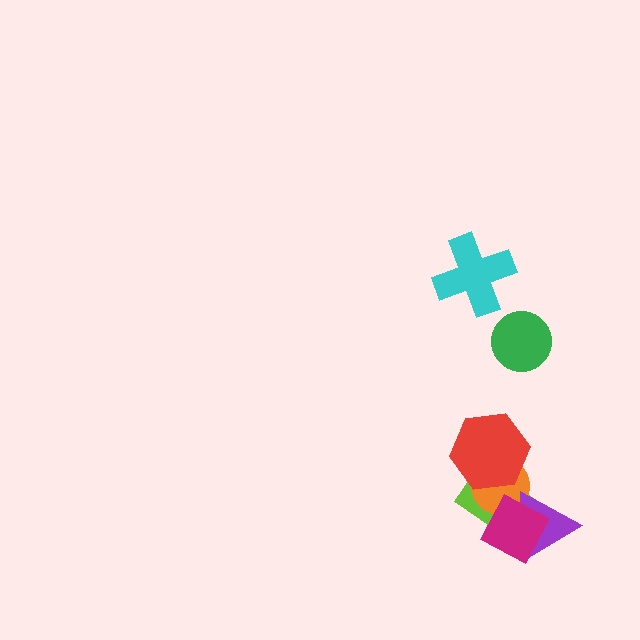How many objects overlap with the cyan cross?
0 objects overlap with the cyan cross.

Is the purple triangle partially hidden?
Yes, it is partially covered by another shape.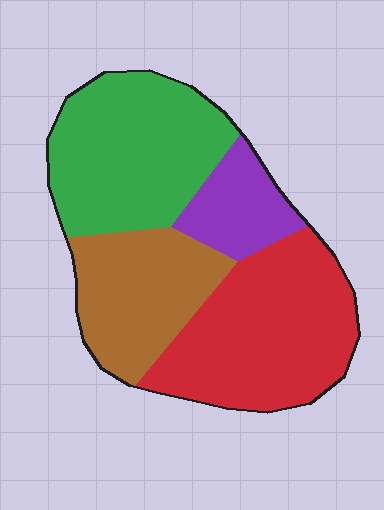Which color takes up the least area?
Purple, at roughly 10%.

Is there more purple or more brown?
Brown.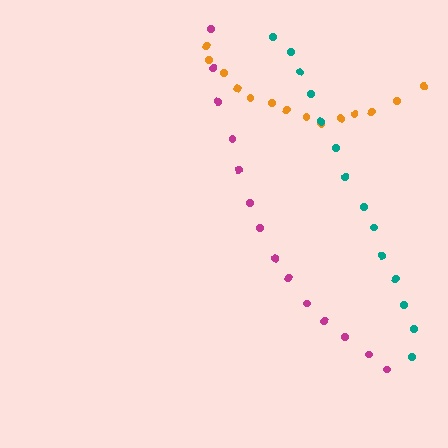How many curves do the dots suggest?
There are 3 distinct paths.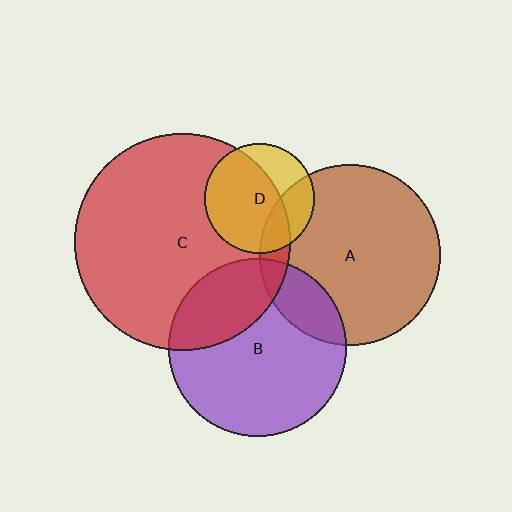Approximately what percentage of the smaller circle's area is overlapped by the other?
Approximately 25%.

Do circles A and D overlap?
Yes.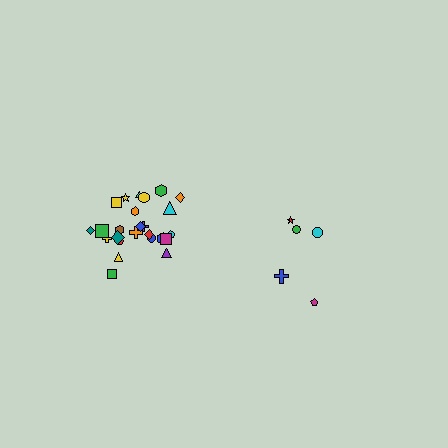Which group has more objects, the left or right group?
The left group.